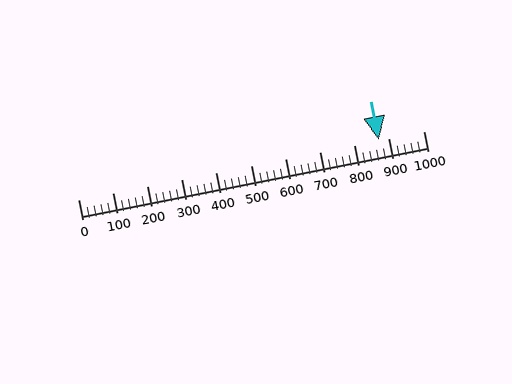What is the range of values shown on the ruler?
The ruler shows values from 0 to 1000.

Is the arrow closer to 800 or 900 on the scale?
The arrow is closer to 900.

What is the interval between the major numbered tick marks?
The major tick marks are spaced 100 units apart.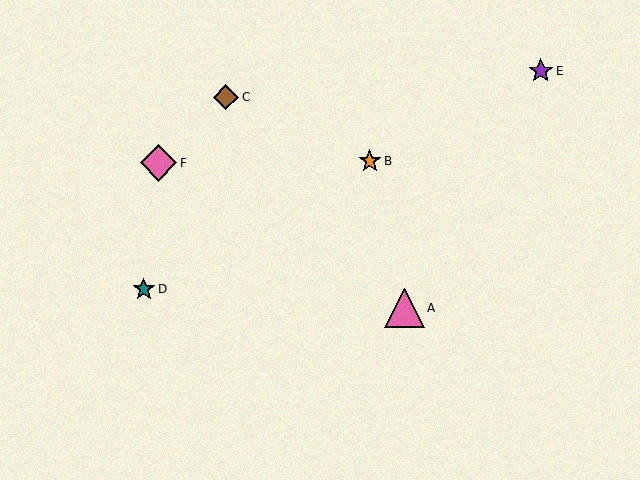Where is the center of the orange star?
The center of the orange star is at (370, 161).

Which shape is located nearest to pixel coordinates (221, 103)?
The brown diamond (labeled C) at (226, 97) is nearest to that location.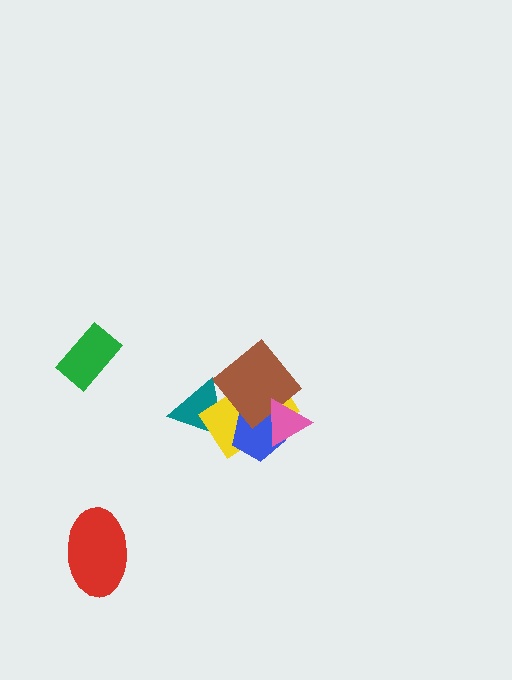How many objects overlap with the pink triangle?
3 objects overlap with the pink triangle.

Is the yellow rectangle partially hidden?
Yes, it is partially covered by another shape.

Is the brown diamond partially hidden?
Yes, it is partially covered by another shape.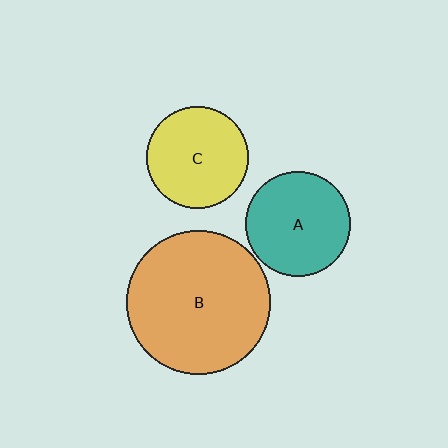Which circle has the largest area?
Circle B (orange).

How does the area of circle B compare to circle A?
Approximately 1.9 times.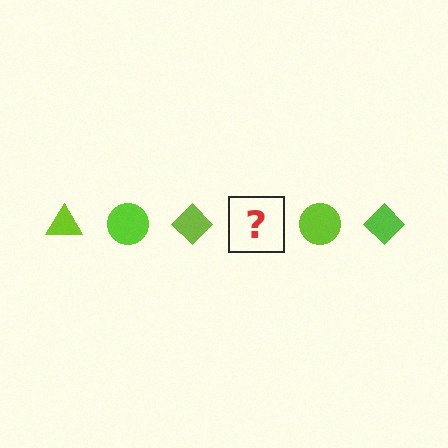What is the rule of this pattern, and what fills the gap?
The rule is that the pattern cycles through triangle, circle, diamond shapes in lime. The gap should be filled with a lime triangle.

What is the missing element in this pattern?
The missing element is a lime triangle.